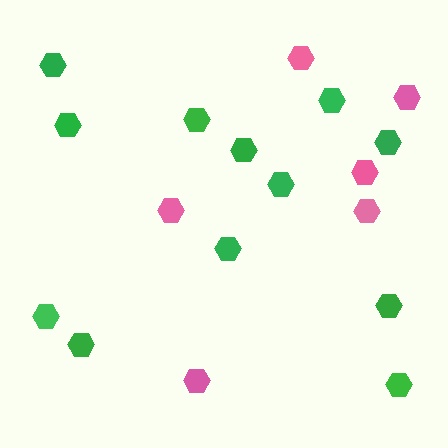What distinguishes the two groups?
There are 2 groups: one group of pink hexagons (6) and one group of green hexagons (12).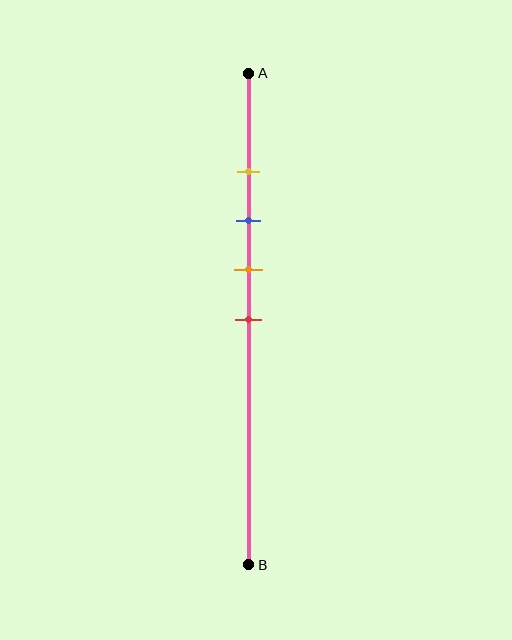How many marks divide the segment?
There are 4 marks dividing the segment.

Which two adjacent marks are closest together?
The yellow and blue marks are the closest adjacent pair.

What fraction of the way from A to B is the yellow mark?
The yellow mark is approximately 20% (0.2) of the way from A to B.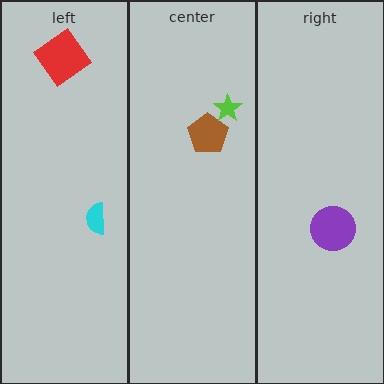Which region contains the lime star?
The center region.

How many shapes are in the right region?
1.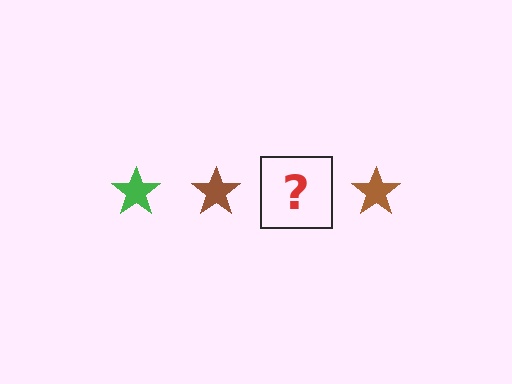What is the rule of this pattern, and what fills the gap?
The rule is that the pattern cycles through green, brown stars. The gap should be filled with a green star.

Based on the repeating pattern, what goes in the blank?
The blank should be a green star.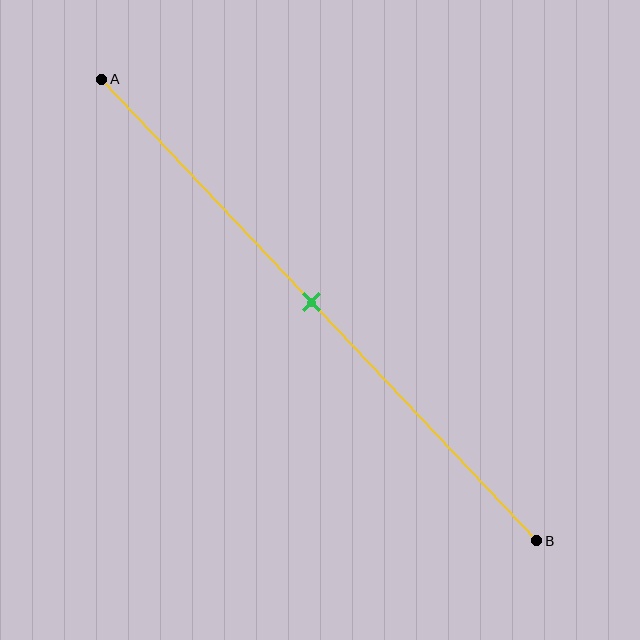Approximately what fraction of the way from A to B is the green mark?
The green mark is approximately 50% of the way from A to B.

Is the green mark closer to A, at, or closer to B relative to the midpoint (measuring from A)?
The green mark is approximately at the midpoint of segment AB.